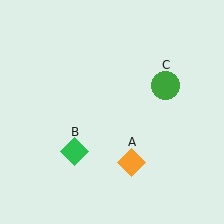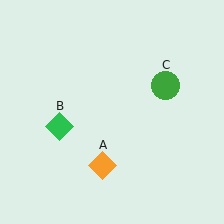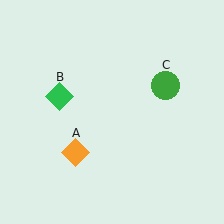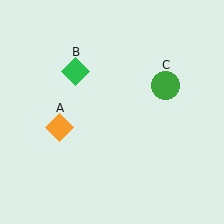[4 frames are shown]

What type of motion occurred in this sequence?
The orange diamond (object A), green diamond (object B) rotated clockwise around the center of the scene.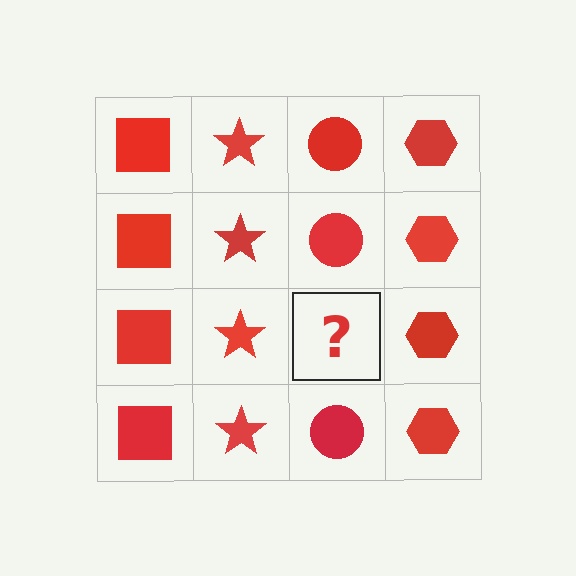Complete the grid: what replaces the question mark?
The question mark should be replaced with a red circle.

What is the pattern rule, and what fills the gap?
The rule is that each column has a consistent shape. The gap should be filled with a red circle.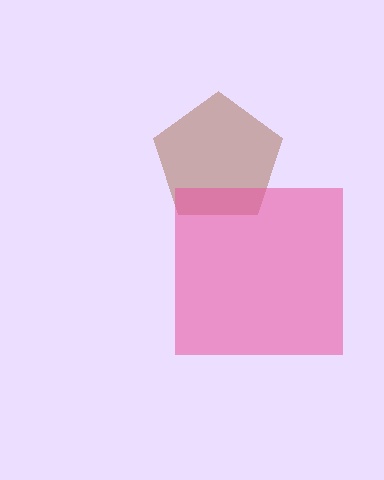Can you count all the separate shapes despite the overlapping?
Yes, there are 2 separate shapes.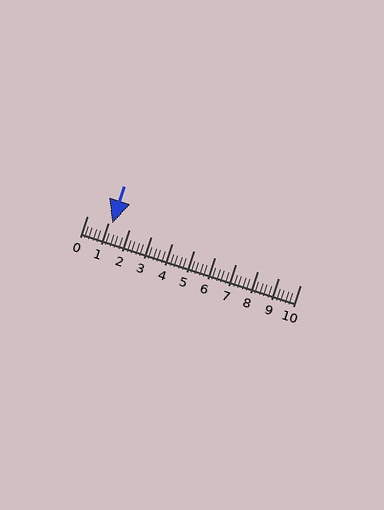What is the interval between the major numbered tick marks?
The major tick marks are spaced 1 units apart.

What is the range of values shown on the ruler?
The ruler shows values from 0 to 10.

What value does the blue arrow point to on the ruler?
The blue arrow points to approximately 1.2.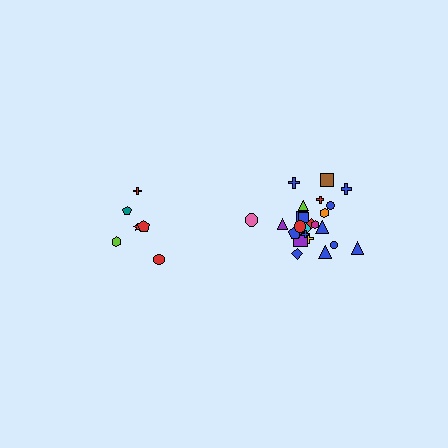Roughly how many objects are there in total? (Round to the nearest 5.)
Roughly 30 objects in total.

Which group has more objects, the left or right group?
The right group.